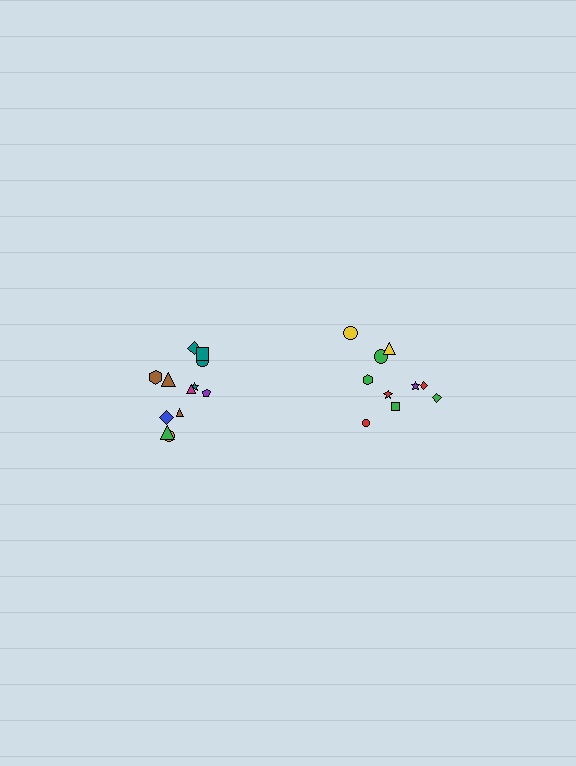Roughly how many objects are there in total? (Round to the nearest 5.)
Roughly 20 objects in total.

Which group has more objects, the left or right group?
The left group.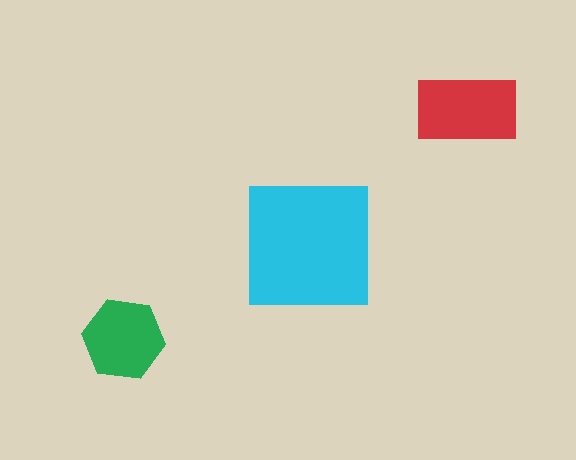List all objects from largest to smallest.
The cyan square, the red rectangle, the green hexagon.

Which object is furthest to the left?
The green hexagon is leftmost.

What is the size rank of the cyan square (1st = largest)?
1st.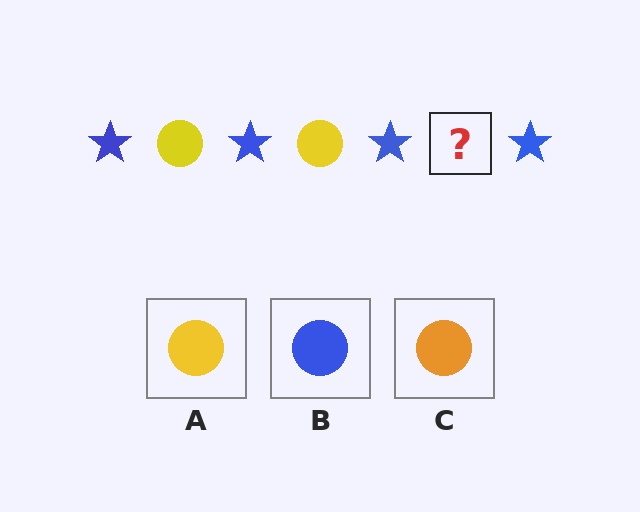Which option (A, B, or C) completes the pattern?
A.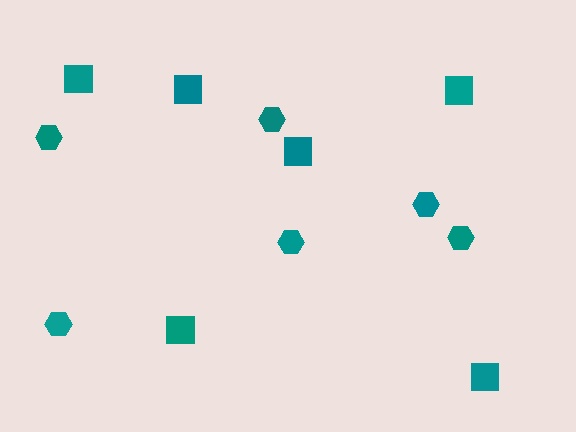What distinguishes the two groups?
There are 2 groups: one group of hexagons (6) and one group of squares (6).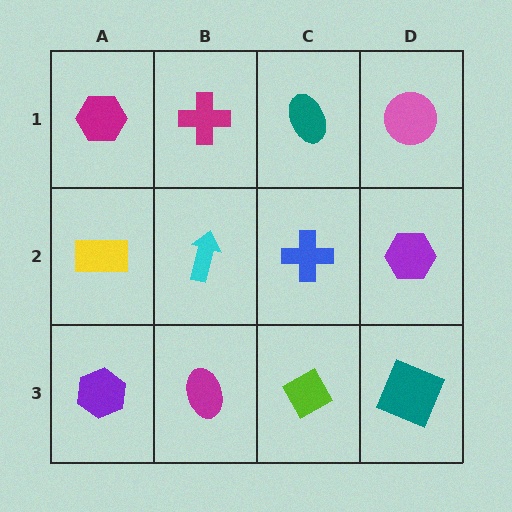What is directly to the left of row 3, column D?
A lime diamond.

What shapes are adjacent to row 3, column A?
A yellow rectangle (row 2, column A), a magenta ellipse (row 3, column B).